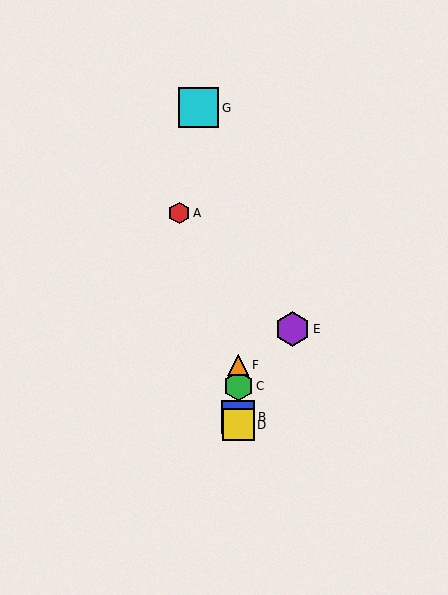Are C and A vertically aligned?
No, C is at x≈238 and A is at x≈179.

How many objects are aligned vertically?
4 objects (B, C, D, F) are aligned vertically.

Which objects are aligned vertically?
Objects B, C, D, F are aligned vertically.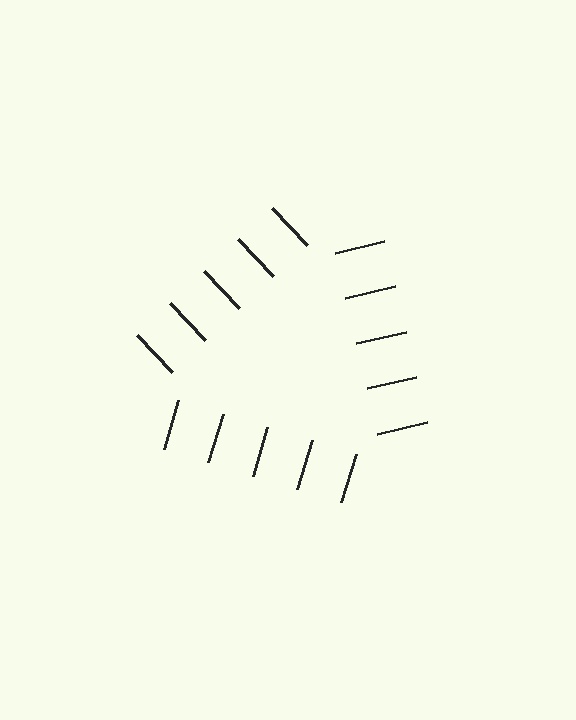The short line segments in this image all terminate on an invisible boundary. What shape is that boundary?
An illusory triangle — the line segments terminate on its edges but no continuous stroke is drawn.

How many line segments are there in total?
15 — 5 along each of the 3 edges.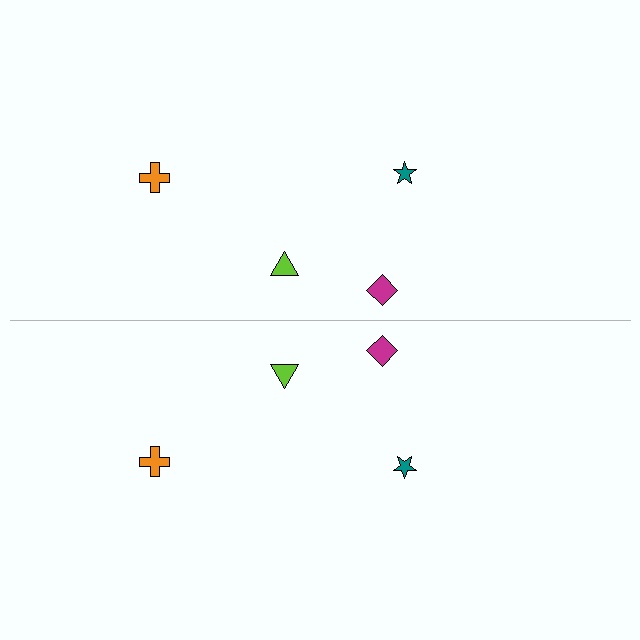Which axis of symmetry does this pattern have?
The pattern has a horizontal axis of symmetry running through the center of the image.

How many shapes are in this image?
There are 8 shapes in this image.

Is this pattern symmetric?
Yes, this pattern has bilateral (reflection) symmetry.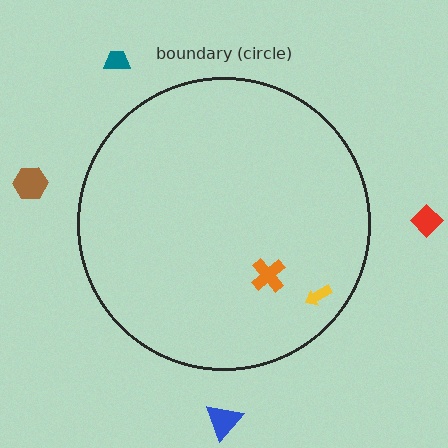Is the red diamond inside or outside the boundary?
Outside.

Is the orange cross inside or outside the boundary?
Inside.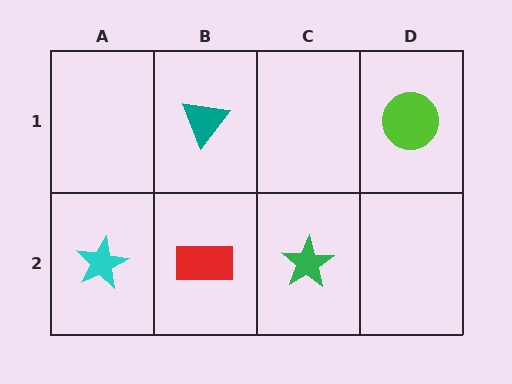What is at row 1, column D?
A lime circle.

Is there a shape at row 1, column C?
No, that cell is empty.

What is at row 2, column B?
A red rectangle.